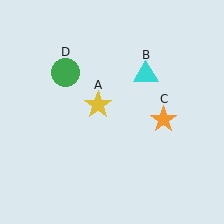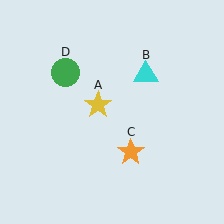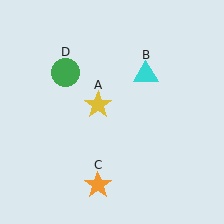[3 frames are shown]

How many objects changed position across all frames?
1 object changed position: orange star (object C).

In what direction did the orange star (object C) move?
The orange star (object C) moved down and to the left.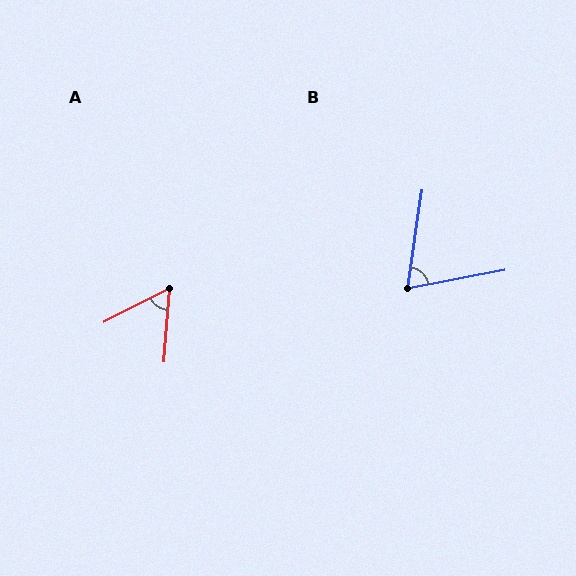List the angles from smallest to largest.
A (58°), B (71°).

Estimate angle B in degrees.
Approximately 71 degrees.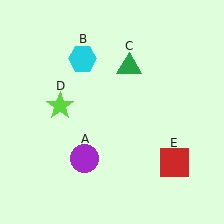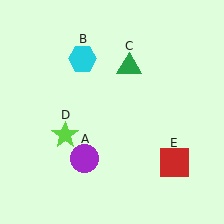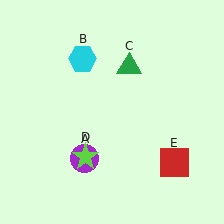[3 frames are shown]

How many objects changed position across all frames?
1 object changed position: lime star (object D).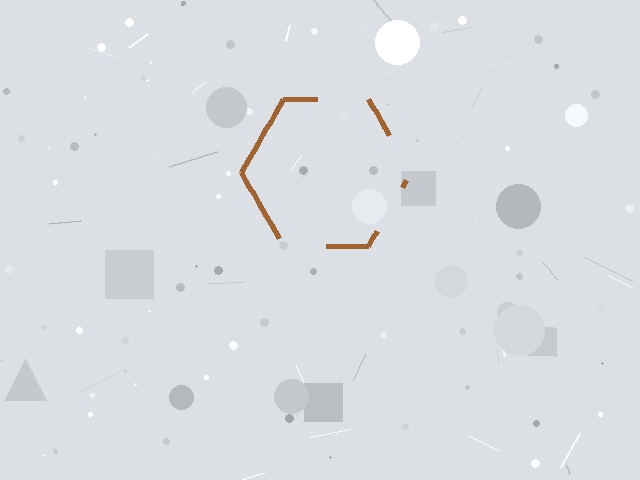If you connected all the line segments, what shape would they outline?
They would outline a hexagon.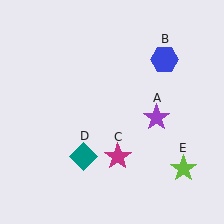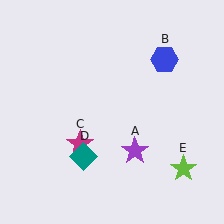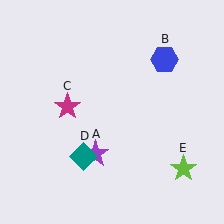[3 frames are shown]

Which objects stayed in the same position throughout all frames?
Blue hexagon (object B) and teal diamond (object D) and lime star (object E) remained stationary.